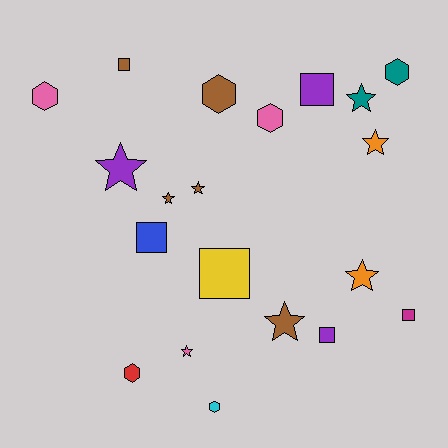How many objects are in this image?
There are 20 objects.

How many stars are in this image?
There are 8 stars.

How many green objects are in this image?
There are no green objects.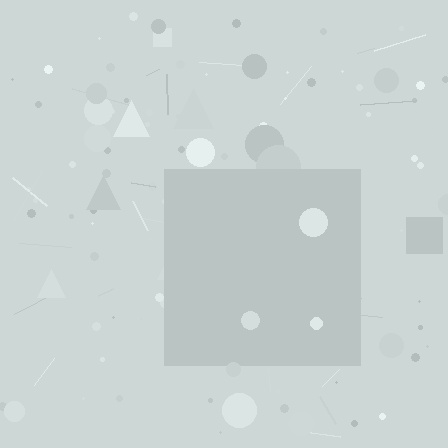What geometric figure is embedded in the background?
A square is embedded in the background.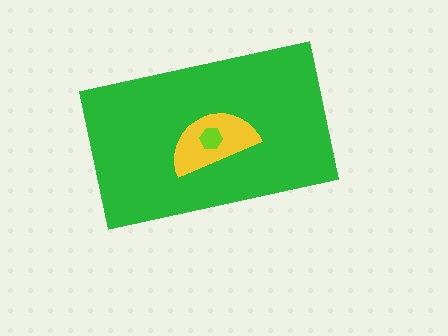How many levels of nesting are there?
3.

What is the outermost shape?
The green rectangle.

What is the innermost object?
The lime hexagon.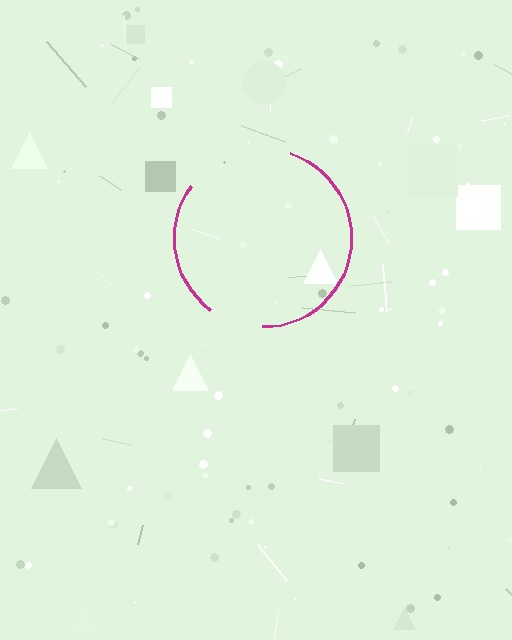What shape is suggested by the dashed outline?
The dashed outline suggests a circle.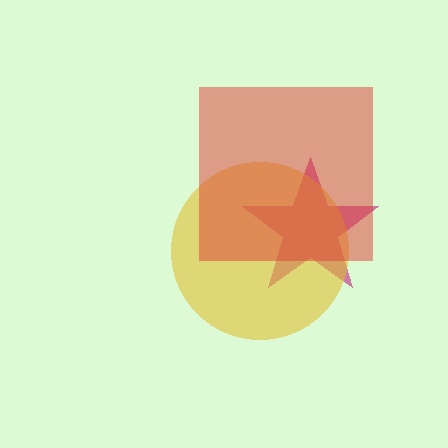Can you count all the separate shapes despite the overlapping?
Yes, there are 3 separate shapes.